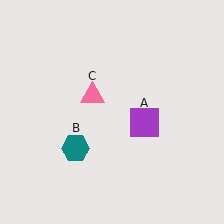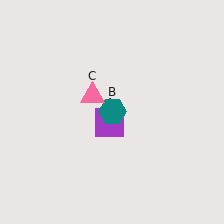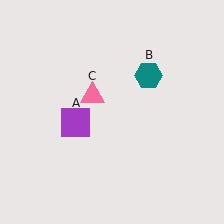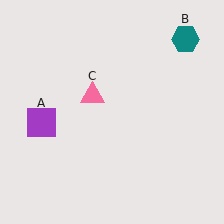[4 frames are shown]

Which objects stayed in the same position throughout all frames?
Pink triangle (object C) remained stationary.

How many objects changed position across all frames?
2 objects changed position: purple square (object A), teal hexagon (object B).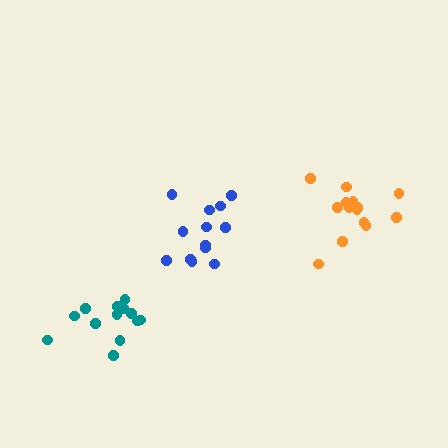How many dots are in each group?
Group 1: 15 dots, Group 2: 13 dots, Group 3: 13 dots (41 total).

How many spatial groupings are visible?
There are 3 spatial groupings.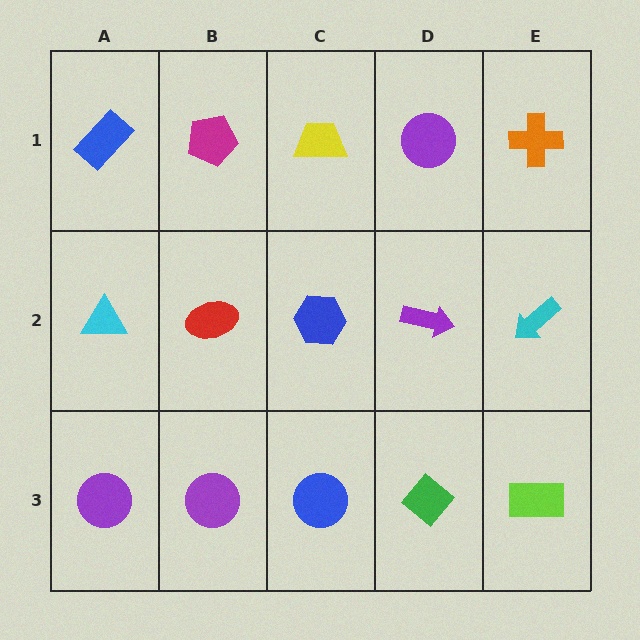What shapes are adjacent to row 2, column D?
A purple circle (row 1, column D), a green diamond (row 3, column D), a blue hexagon (row 2, column C), a cyan arrow (row 2, column E).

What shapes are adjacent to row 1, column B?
A red ellipse (row 2, column B), a blue rectangle (row 1, column A), a yellow trapezoid (row 1, column C).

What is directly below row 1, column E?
A cyan arrow.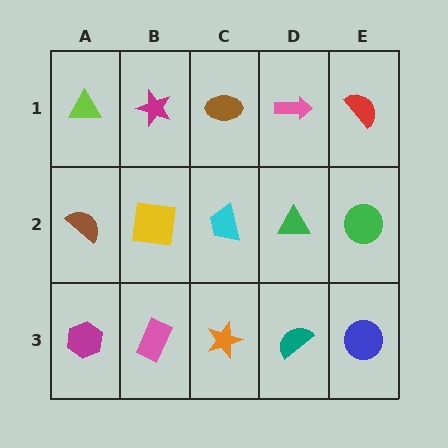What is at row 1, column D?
A pink arrow.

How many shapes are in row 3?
5 shapes.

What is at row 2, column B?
A yellow square.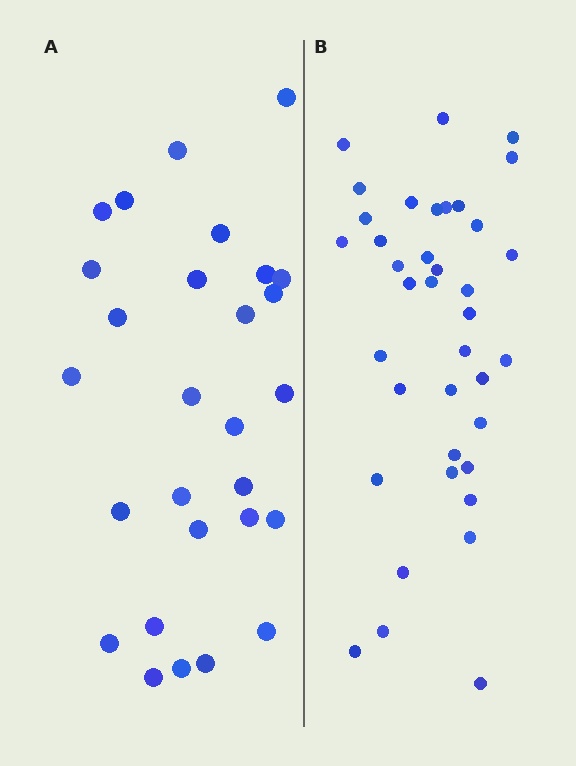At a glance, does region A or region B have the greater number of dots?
Region B (the right region) has more dots.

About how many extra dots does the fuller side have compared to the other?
Region B has roughly 10 or so more dots than region A.